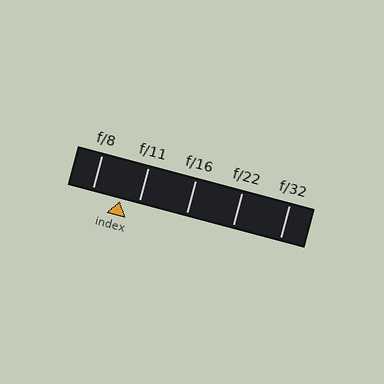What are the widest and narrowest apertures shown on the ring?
The widest aperture shown is f/8 and the narrowest is f/32.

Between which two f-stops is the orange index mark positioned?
The index mark is between f/8 and f/11.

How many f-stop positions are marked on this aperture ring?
There are 5 f-stop positions marked.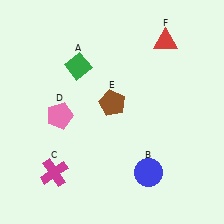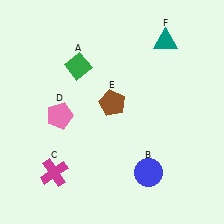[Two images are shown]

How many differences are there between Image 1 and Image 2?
There is 1 difference between the two images.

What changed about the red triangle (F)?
In Image 1, F is red. In Image 2, it changed to teal.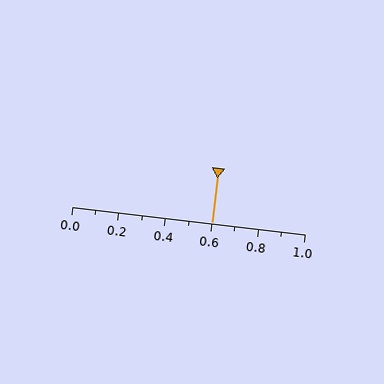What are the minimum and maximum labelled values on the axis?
The axis runs from 0.0 to 1.0.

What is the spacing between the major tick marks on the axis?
The major ticks are spaced 0.2 apart.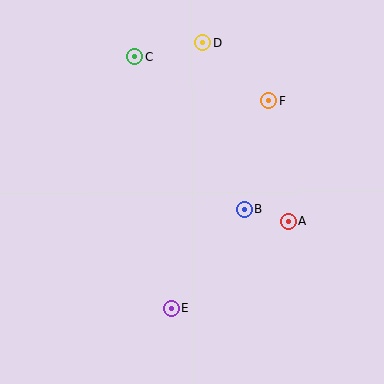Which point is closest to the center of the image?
Point B at (244, 209) is closest to the center.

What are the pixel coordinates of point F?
Point F is at (268, 101).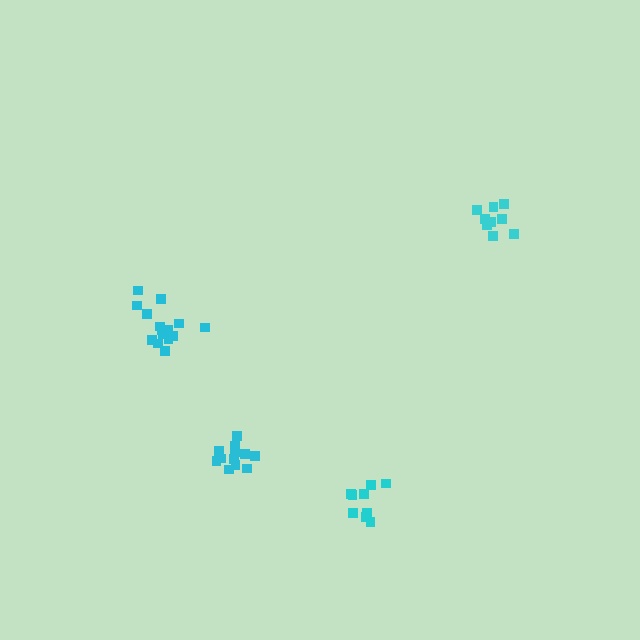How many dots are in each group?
Group 1: 15 dots, Group 2: 9 dots, Group 3: 12 dots, Group 4: 9 dots (45 total).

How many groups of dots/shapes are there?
There are 4 groups.